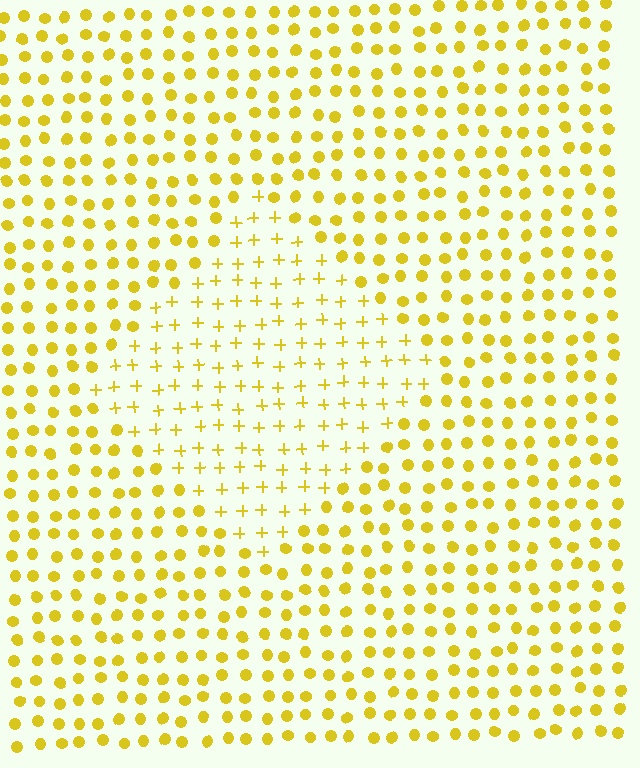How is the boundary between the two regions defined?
The boundary is defined by a change in element shape: plus signs inside vs. circles outside. All elements share the same color and spacing.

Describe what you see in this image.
The image is filled with small yellow elements arranged in a uniform grid. A diamond-shaped region contains plus signs, while the surrounding area contains circles. The boundary is defined purely by the change in element shape.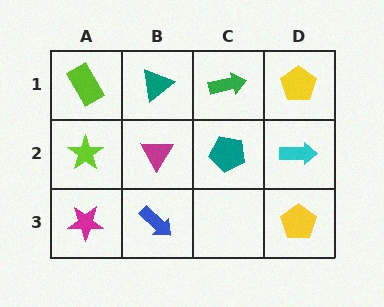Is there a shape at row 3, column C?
No, that cell is empty.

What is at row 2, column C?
A teal pentagon.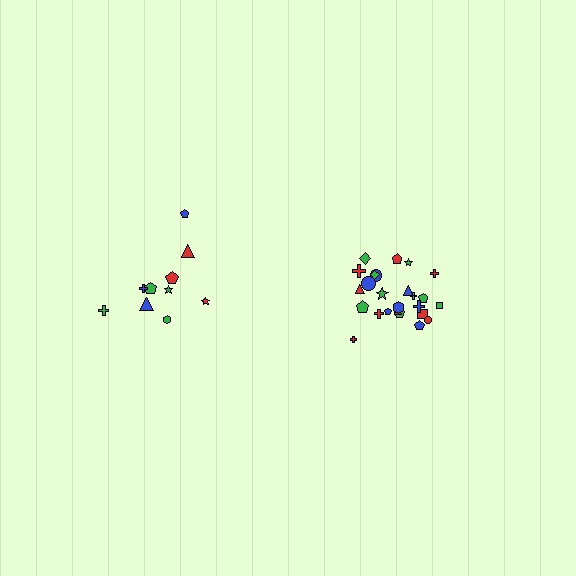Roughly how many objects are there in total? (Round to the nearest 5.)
Roughly 35 objects in total.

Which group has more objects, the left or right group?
The right group.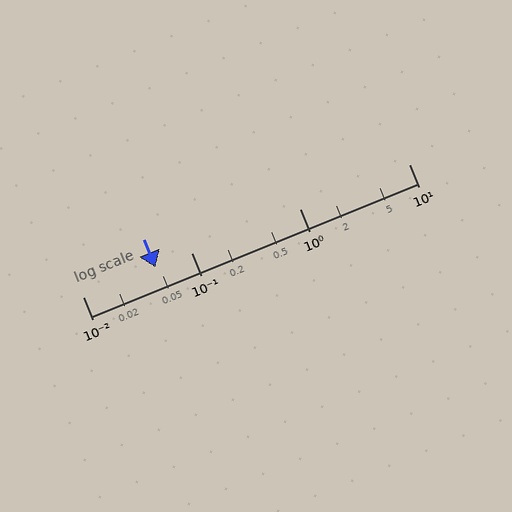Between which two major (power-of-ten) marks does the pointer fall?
The pointer is between 0.01 and 0.1.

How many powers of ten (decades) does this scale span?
The scale spans 3 decades, from 0.01 to 10.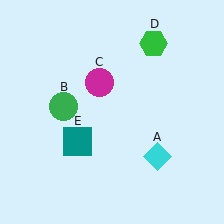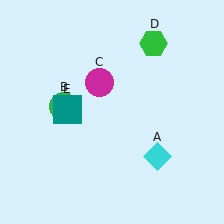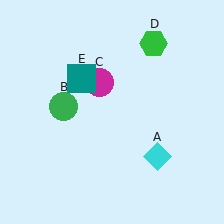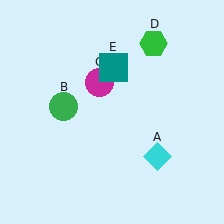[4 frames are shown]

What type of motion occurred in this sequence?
The teal square (object E) rotated clockwise around the center of the scene.